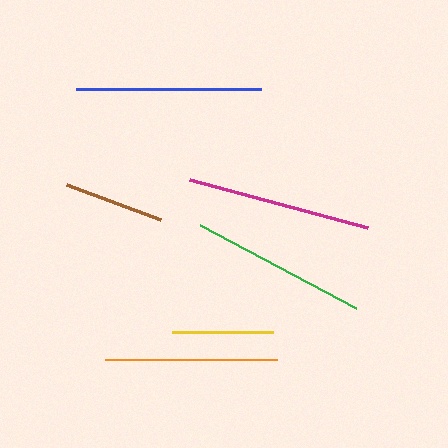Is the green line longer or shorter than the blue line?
The blue line is longer than the green line.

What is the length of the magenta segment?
The magenta segment is approximately 184 pixels long.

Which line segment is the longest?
The blue line is the longest at approximately 185 pixels.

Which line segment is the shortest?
The brown line is the shortest at approximately 100 pixels.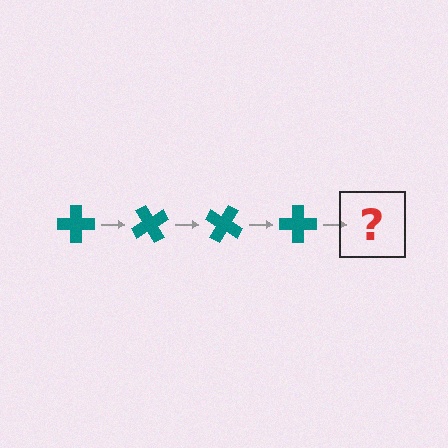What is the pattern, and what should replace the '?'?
The pattern is that the cross rotates 60 degrees each step. The '?' should be a teal cross rotated 240 degrees.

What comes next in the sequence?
The next element should be a teal cross rotated 240 degrees.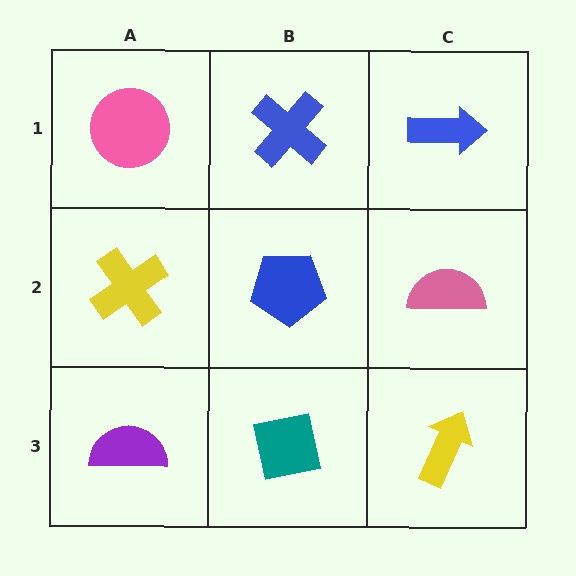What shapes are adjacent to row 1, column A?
A yellow cross (row 2, column A), a blue cross (row 1, column B).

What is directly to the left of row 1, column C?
A blue cross.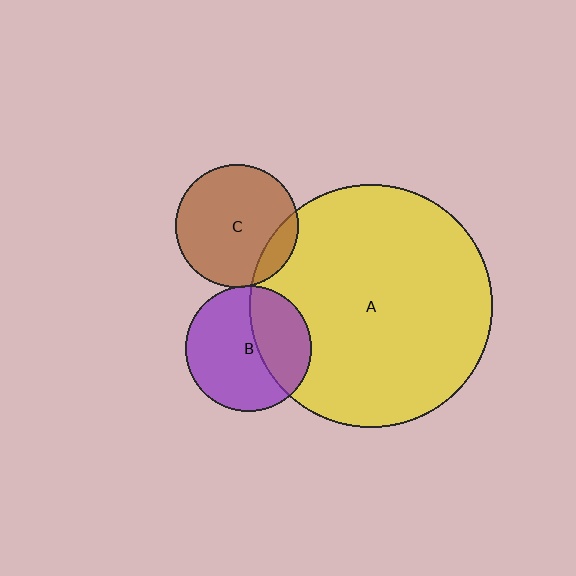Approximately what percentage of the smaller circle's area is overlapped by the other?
Approximately 35%.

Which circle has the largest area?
Circle A (yellow).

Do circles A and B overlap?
Yes.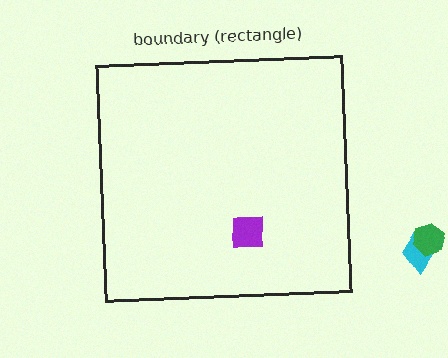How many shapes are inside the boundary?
1 inside, 2 outside.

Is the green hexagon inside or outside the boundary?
Outside.